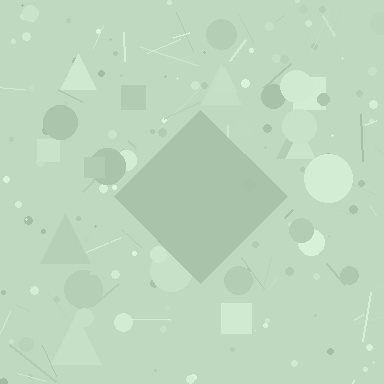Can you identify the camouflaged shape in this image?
The camouflaged shape is a diamond.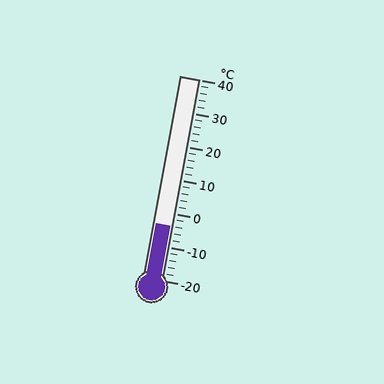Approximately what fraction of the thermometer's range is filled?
The thermometer is filled to approximately 25% of its range.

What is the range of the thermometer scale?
The thermometer scale ranges from -20°C to 40°C.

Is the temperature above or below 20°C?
The temperature is below 20°C.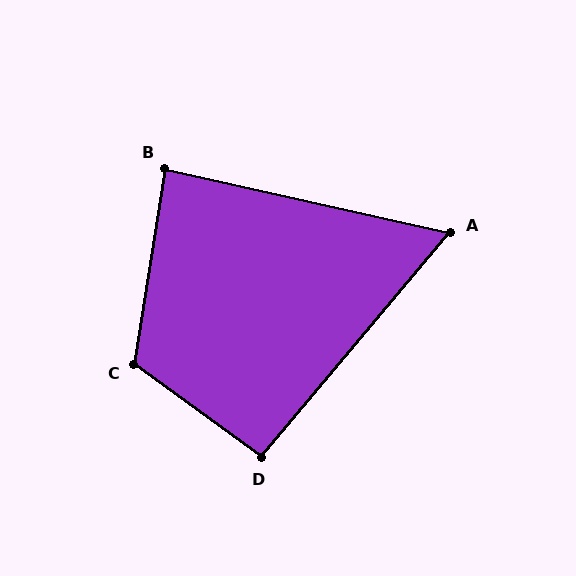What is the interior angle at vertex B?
Approximately 86 degrees (approximately right).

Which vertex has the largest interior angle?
C, at approximately 117 degrees.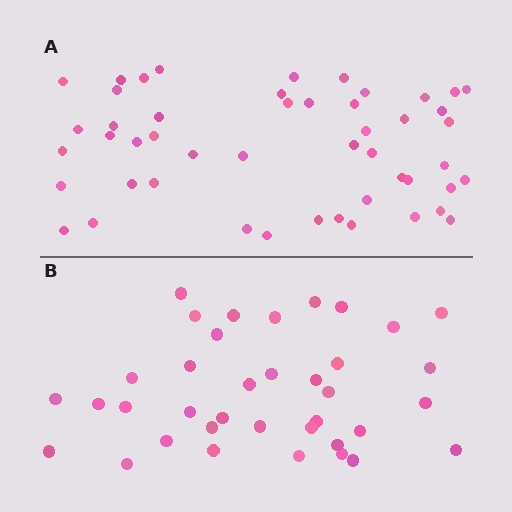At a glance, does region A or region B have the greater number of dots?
Region A (the top region) has more dots.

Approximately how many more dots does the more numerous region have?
Region A has roughly 12 or so more dots than region B.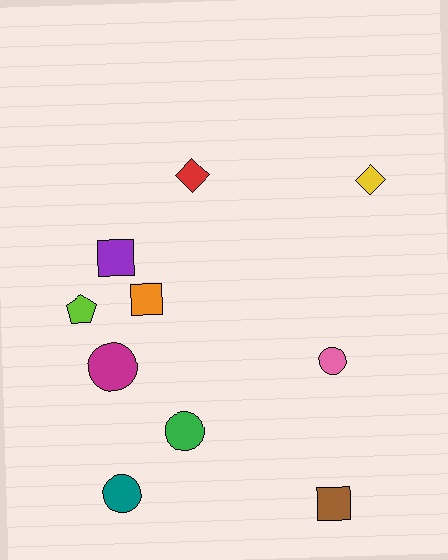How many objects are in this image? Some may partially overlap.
There are 10 objects.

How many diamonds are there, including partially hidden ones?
There are 2 diamonds.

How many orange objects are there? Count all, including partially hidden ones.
There is 1 orange object.